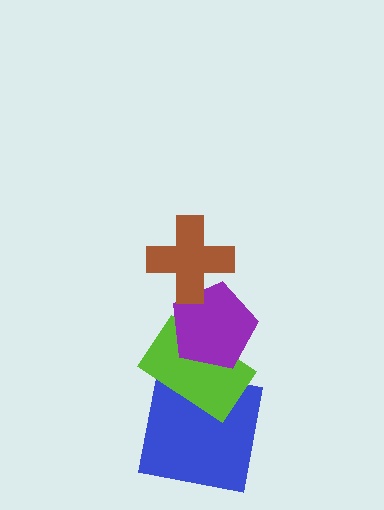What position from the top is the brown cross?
The brown cross is 1st from the top.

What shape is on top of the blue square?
The lime rectangle is on top of the blue square.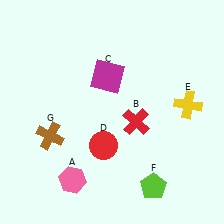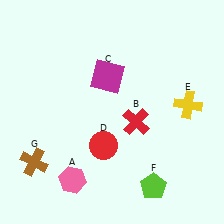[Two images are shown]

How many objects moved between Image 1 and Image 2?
1 object moved between the two images.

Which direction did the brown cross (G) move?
The brown cross (G) moved down.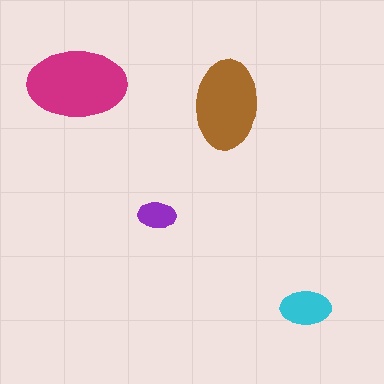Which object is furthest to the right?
The cyan ellipse is rightmost.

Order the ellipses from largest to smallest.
the magenta one, the brown one, the cyan one, the purple one.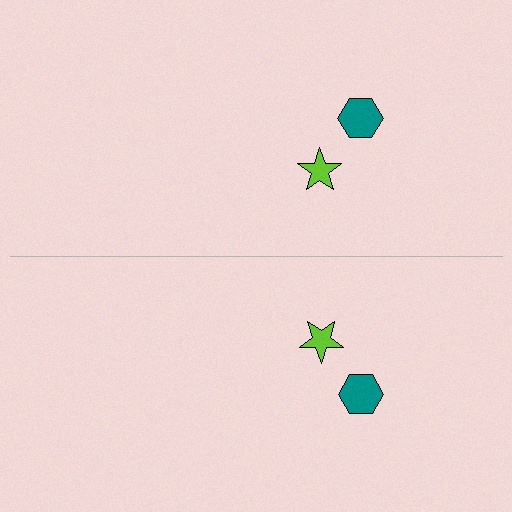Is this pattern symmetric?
Yes, this pattern has bilateral (reflection) symmetry.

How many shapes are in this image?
There are 4 shapes in this image.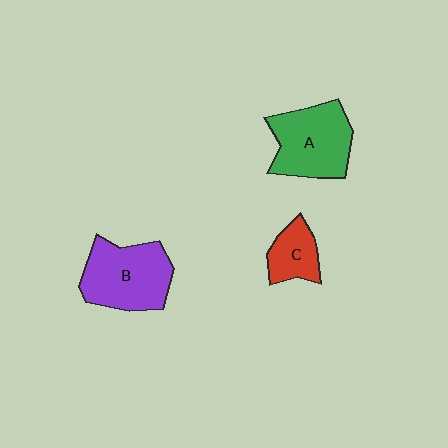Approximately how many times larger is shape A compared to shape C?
Approximately 2.0 times.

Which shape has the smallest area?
Shape C (red).